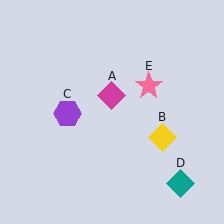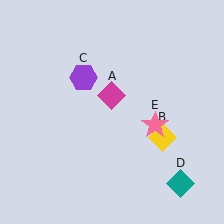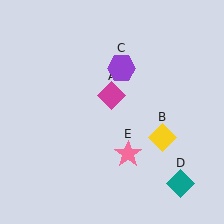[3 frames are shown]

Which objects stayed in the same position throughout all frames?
Magenta diamond (object A) and yellow diamond (object B) and teal diamond (object D) remained stationary.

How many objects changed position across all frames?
2 objects changed position: purple hexagon (object C), pink star (object E).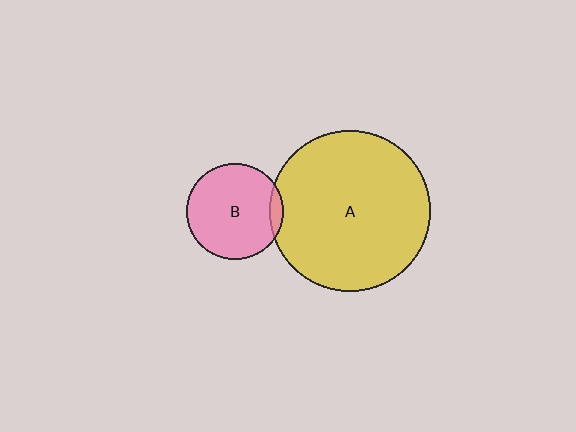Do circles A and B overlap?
Yes.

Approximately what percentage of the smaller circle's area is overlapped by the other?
Approximately 5%.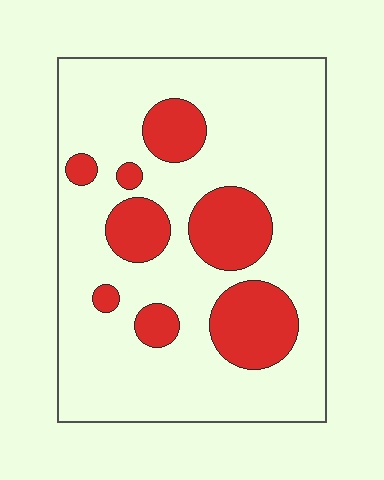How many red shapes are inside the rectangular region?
8.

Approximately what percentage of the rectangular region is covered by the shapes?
Approximately 25%.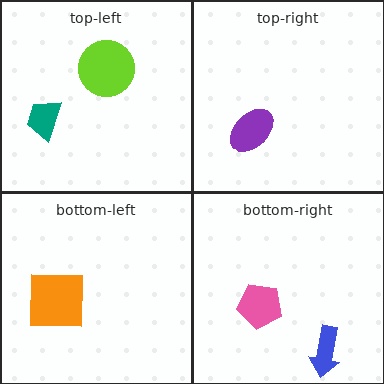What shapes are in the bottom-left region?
The orange square.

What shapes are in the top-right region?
The purple ellipse.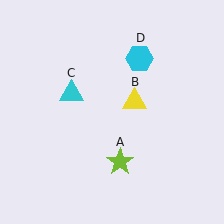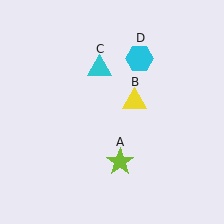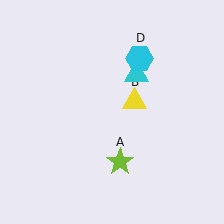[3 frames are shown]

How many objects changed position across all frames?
1 object changed position: cyan triangle (object C).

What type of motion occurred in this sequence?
The cyan triangle (object C) rotated clockwise around the center of the scene.